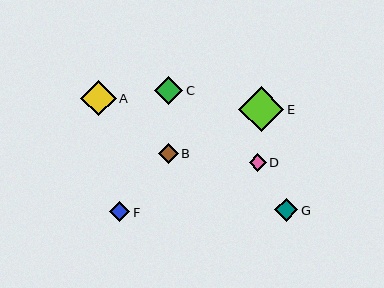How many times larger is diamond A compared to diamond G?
Diamond A is approximately 1.5 times the size of diamond G.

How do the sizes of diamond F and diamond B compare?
Diamond F and diamond B are approximately the same size.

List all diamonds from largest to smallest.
From largest to smallest: E, A, C, G, F, B, D.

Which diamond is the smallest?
Diamond D is the smallest with a size of approximately 17 pixels.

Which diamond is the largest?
Diamond E is the largest with a size of approximately 45 pixels.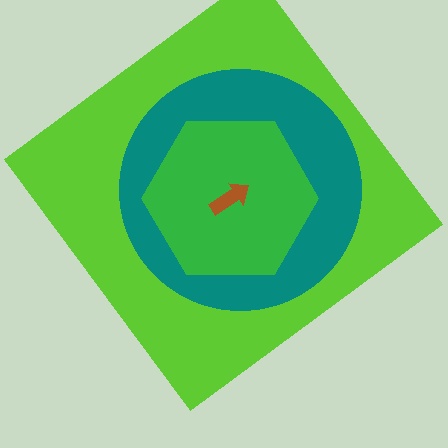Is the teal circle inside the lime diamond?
Yes.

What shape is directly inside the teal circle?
The green hexagon.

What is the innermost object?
The brown arrow.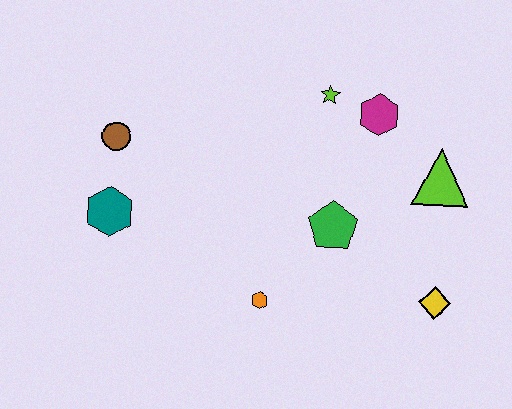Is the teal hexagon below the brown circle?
Yes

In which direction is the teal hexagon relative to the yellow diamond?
The teal hexagon is to the left of the yellow diamond.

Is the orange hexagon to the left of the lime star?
Yes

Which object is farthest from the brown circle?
The yellow diamond is farthest from the brown circle.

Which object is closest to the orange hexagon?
The green pentagon is closest to the orange hexagon.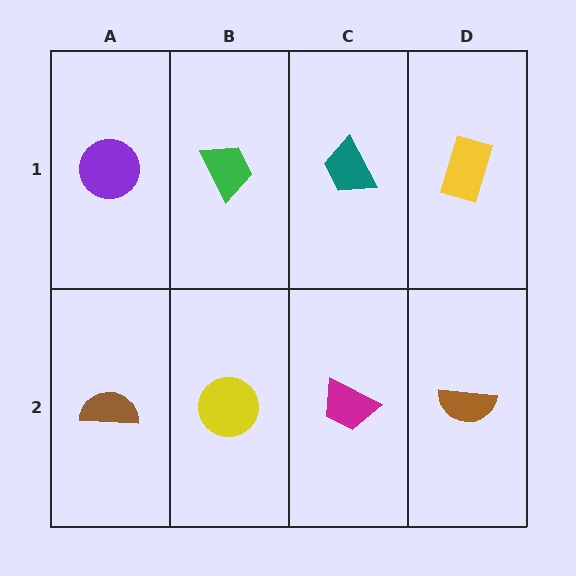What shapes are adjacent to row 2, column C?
A teal trapezoid (row 1, column C), a yellow circle (row 2, column B), a brown semicircle (row 2, column D).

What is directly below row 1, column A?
A brown semicircle.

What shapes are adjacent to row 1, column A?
A brown semicircle (row 2, column A), a green trapezoid (row 1, column B).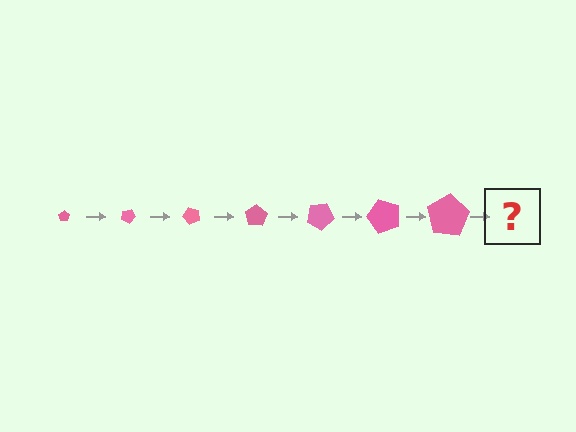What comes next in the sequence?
The next element should be a pentagon, larger than the previous one and rotated 175 degrees from the start.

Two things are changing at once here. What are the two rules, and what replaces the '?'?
The two rules are that the pentagon grows larger each step and it rotates 25 degrees each step. The '?' should be a pentagon, larger than the previous one and rotated 175 degrees from the start.